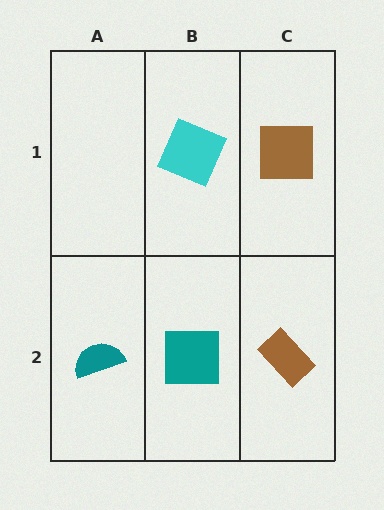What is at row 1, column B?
A cyan square.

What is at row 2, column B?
A teal square.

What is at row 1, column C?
A brown square.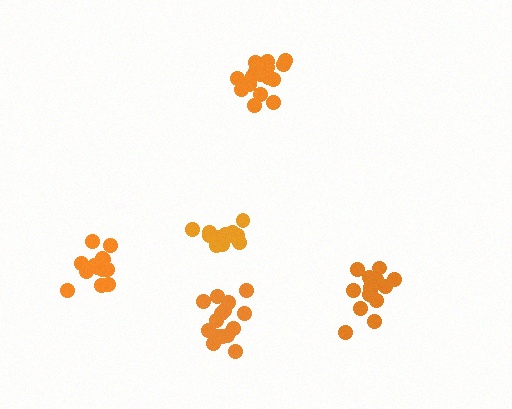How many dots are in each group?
Group 1: 16 dots, Group 2: 12 dots, Group 3: 16 dots, Group 4: 15 dots, Group 5: 16 dots (75 total).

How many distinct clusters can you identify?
There are 5 distinct clusters.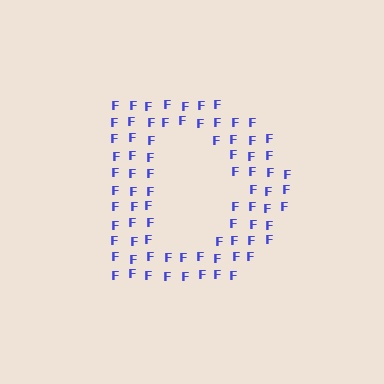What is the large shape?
The large shape is the letter D.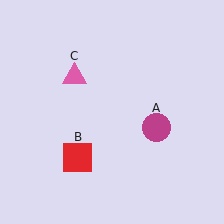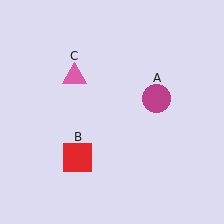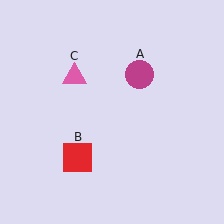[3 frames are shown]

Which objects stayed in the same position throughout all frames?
Red square (object B) and pink triangle (object C) remained stationary.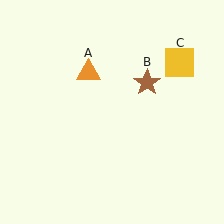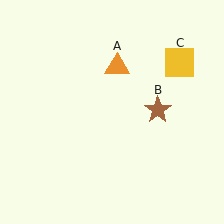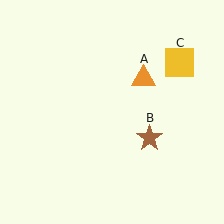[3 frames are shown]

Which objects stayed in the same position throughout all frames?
Yellow square (object C) remained stationary.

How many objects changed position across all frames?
2 objects changed position: orange triangle (object A), brown star (object B).